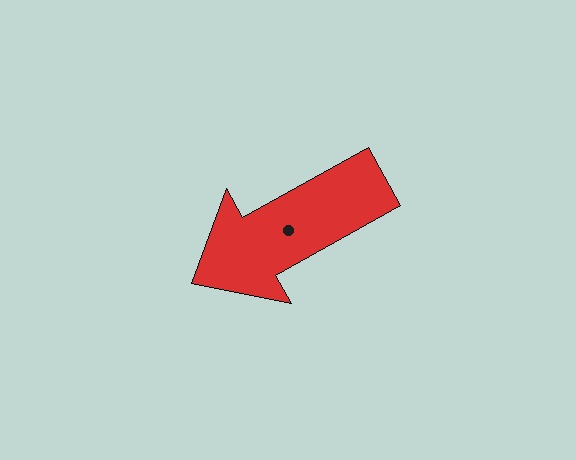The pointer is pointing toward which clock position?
Roughly 8 o'clock.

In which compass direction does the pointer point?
Southwest.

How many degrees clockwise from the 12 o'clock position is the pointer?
Approximately 241 degrees.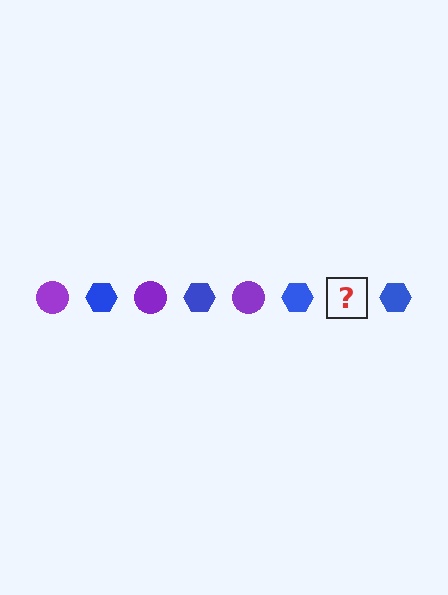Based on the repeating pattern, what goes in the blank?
The blank should be a purple circle.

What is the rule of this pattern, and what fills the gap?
The rule is that the pattern alternates between purple circle and blue hexagon. The gap should be filled with a purple circle.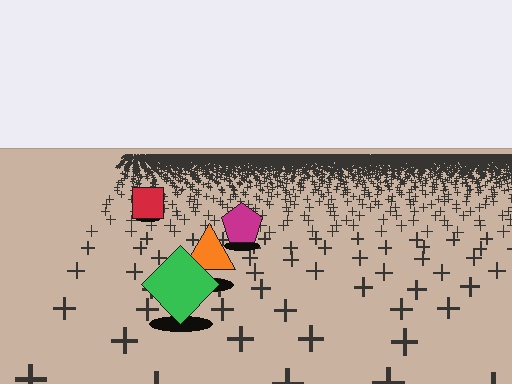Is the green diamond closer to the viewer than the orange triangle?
Yes. The green diamond is closer — you can tell from the texture gradient: the ground texture is coarser near it.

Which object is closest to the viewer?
The green diamond is closest. The texture marks near it are larger and more spread out.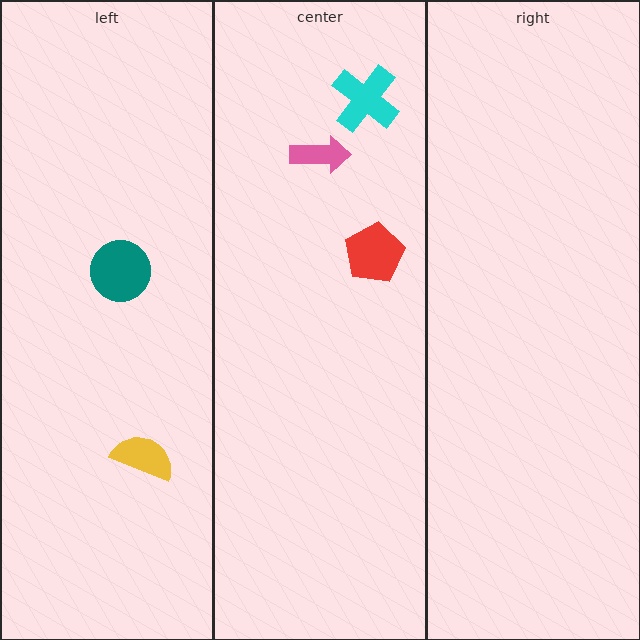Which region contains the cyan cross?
The center region.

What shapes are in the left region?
The teal circle, the yellow semicircle.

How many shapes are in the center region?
3.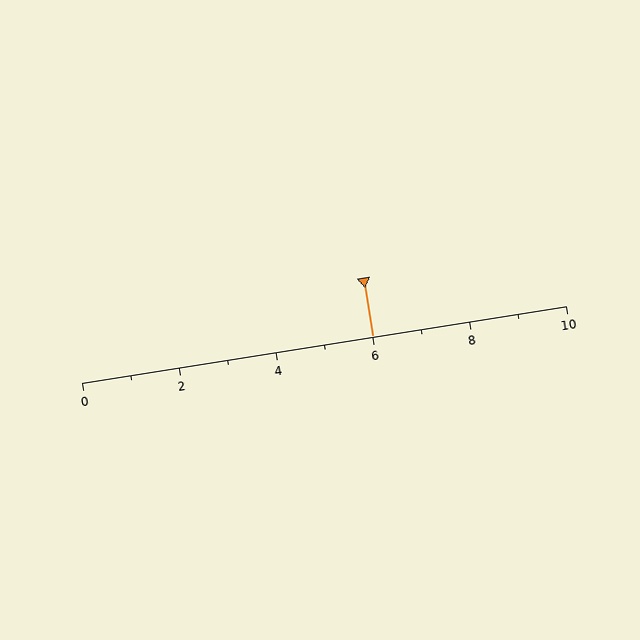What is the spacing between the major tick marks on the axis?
The major ticks are spaced 2 apart.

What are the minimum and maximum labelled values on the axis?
The axis runs from 0 to 10.